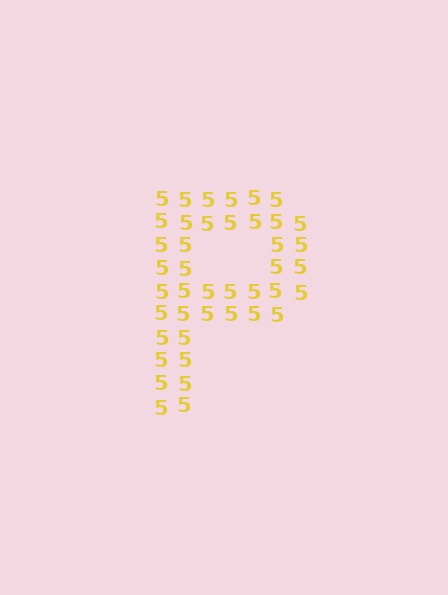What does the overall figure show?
The overall figure shows the letter P.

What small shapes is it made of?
It is made of small digit 5's.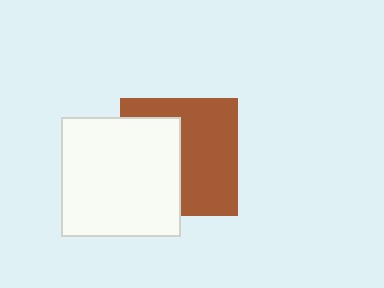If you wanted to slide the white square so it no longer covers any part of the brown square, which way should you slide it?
Slide it left — that is the most direct way to separate the two shapes.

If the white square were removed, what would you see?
You would see the complete brown square.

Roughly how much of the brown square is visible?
About half of it is visible (roughly 56%).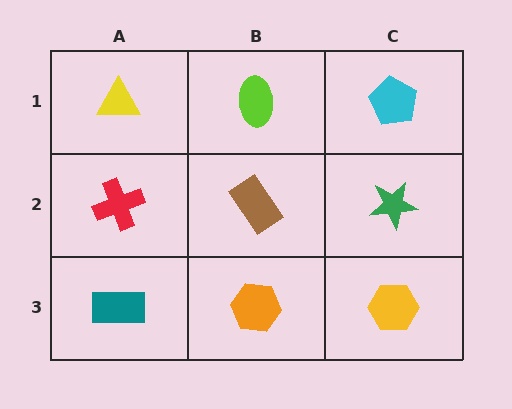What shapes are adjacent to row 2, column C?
A cyan pentagon (row 1, column C), a yellow hexagon (row 3, column C), a brown rectangle (row 2, column B).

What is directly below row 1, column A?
A red cross.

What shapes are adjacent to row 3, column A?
A red cross (row 2, column A), an orange hexagon (row 3, column B).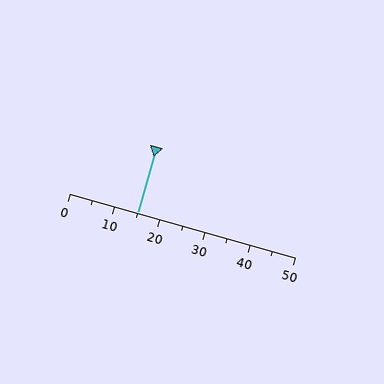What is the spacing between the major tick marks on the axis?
The major ticks are spaced 10 apart.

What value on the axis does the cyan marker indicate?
The marker indicates approximately 15.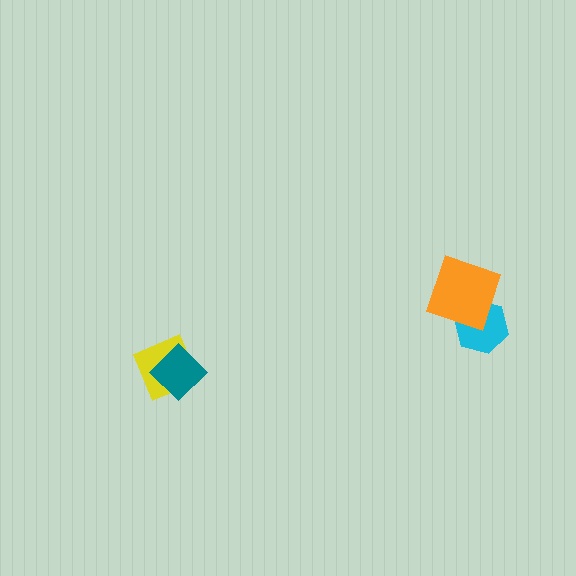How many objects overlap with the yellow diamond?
1 object overlaps with the yellow diamond.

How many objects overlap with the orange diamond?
1 object overlaps with the orange diamond.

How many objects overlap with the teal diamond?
1 object overlaps with the teal diamond.